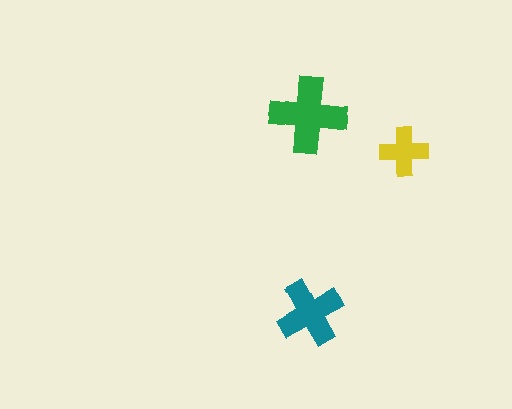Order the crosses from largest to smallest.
the green one, the teal one, the yellow one.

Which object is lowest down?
The teal cross is bottommost.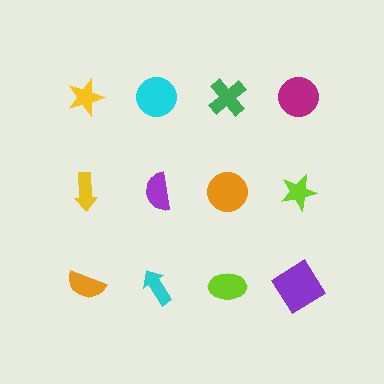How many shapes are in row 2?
4 shapes.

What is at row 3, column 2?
A cyan arrow.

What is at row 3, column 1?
An orange semicircle.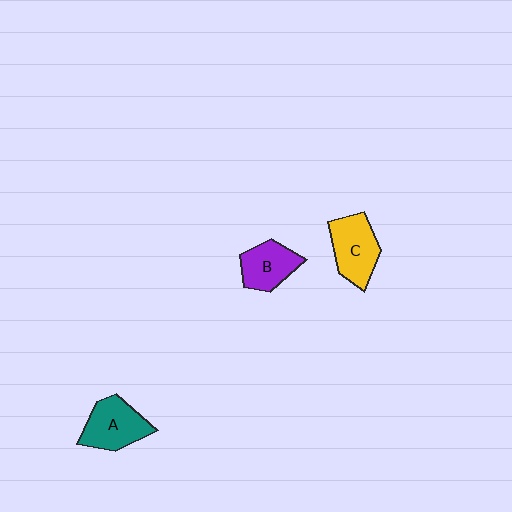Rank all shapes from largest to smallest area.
From largest to smallest: C (yellow), A (teal), B (purple).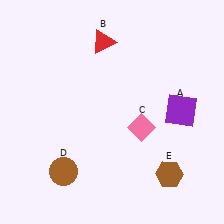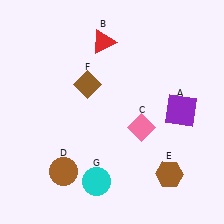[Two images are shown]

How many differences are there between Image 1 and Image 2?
There are 2 differences between the two images.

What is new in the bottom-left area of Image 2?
A cyan circle (G) was added in the bottom-left area of Image 2.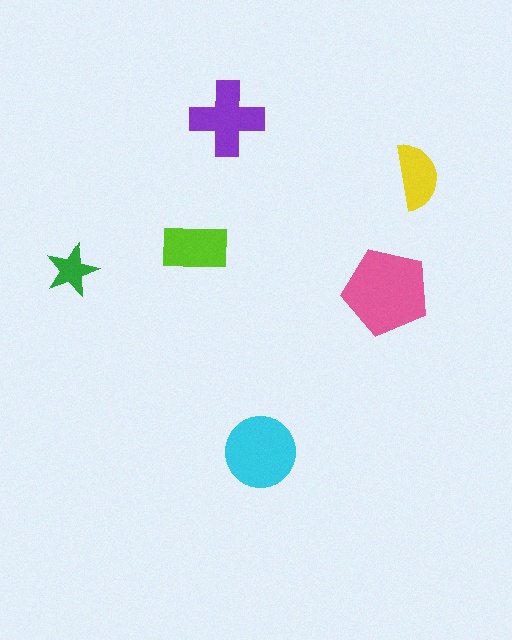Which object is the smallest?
The green star.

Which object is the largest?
The pink pentagon.